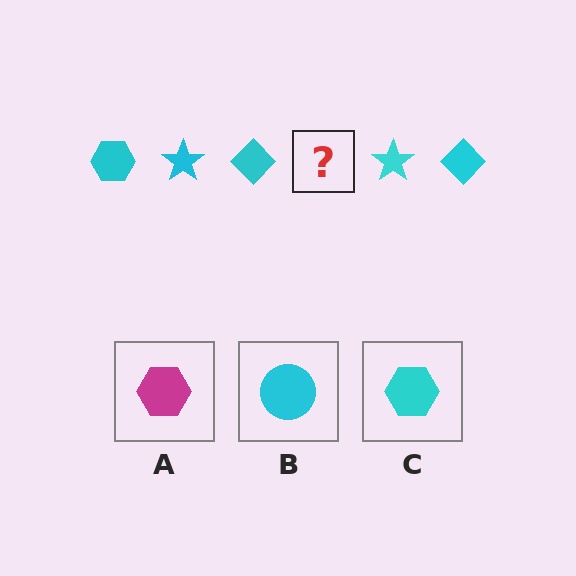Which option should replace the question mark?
Option C.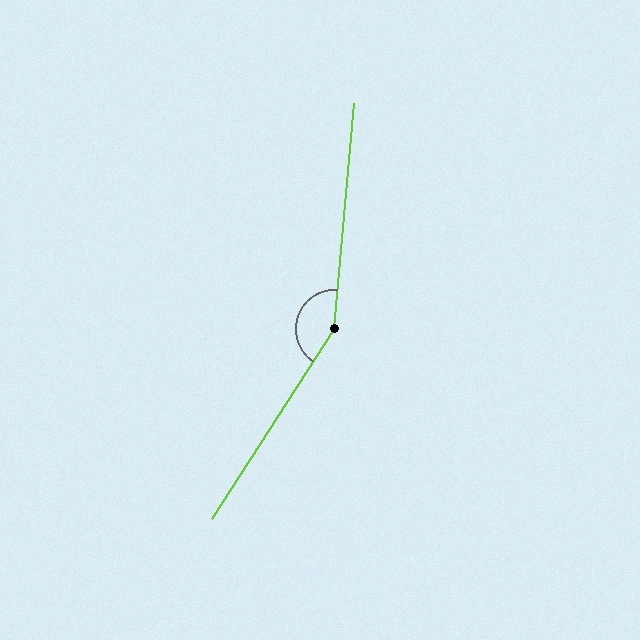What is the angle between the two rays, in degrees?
Approximately 152 degrees.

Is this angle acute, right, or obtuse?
It is obtuse.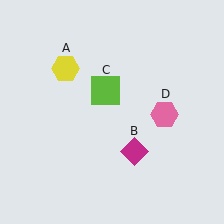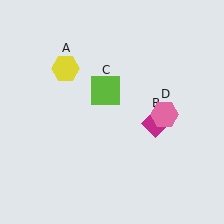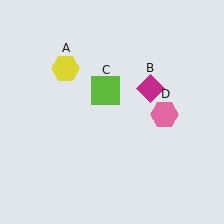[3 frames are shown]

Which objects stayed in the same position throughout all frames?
Yellow hexagon (object A) and lime square (object C) and pink hexagon (object D) remained stationary.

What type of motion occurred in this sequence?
The magenta diamond (object B) rotated counterclockwise around the center of the scene.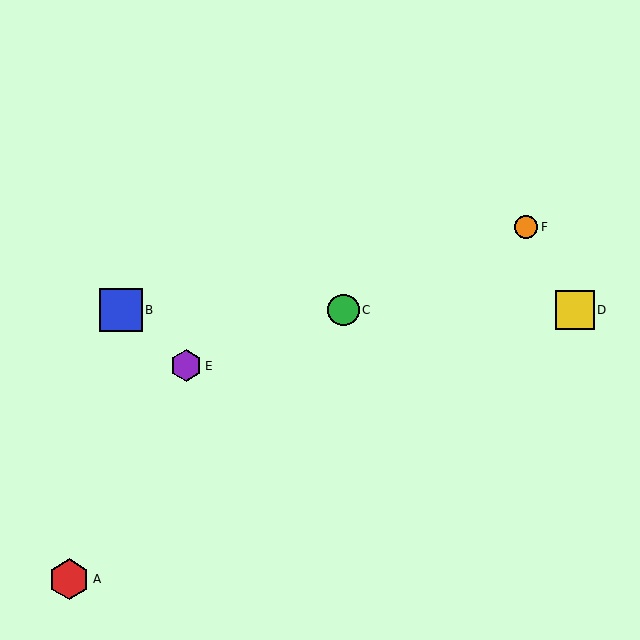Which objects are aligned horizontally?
Objects B, C, D are aligned horizontally.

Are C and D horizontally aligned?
Yes, both are at y≈310.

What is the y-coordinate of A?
Object A is at y≈579.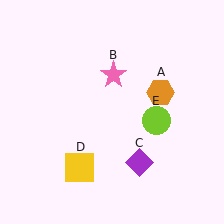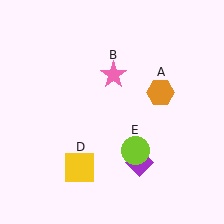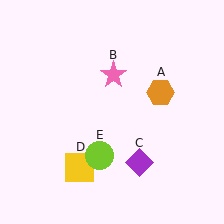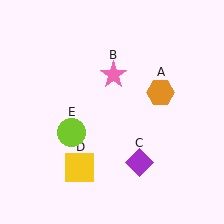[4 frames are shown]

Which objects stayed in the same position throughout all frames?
Orange hexagon (object A) and pink star (object B) and purple diamond (object C) and yellow square (object D) remained stationary.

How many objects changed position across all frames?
1 object changed position: lime circle (object E).